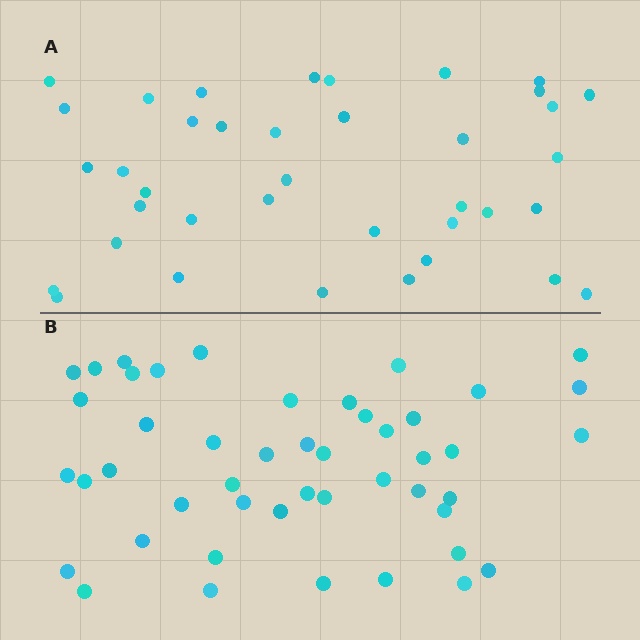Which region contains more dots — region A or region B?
Region B (the bottom region) has more dots.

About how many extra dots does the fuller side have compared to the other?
Region B has roughly 8 or so more dots than region A.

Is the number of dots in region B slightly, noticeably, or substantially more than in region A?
Region B has only slightly more — the two regions are fairly close. The ratio is roughly 1.2 to 1.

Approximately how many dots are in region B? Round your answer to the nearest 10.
About 50 dots. (The exact count is 47, which rounds to 50.)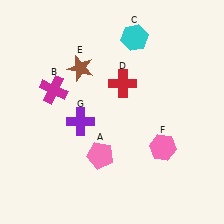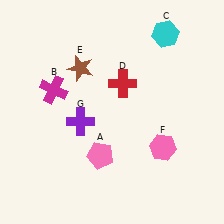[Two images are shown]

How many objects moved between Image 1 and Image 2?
1 object moved between the two images.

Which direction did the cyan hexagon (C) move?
The cyan hexagon (C) moved right.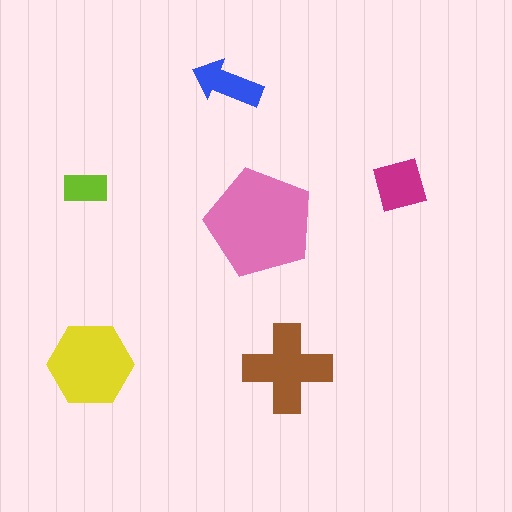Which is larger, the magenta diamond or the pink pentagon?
The pink pentagon.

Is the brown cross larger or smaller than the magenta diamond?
Larger.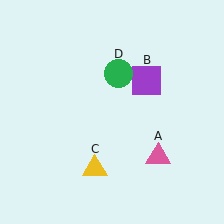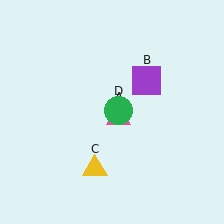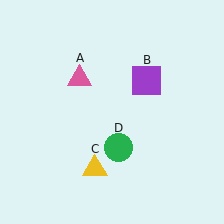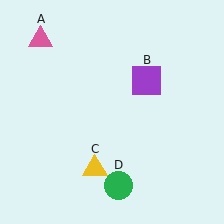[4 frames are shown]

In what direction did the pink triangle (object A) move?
The pink triangle (object A) moved up and to the left.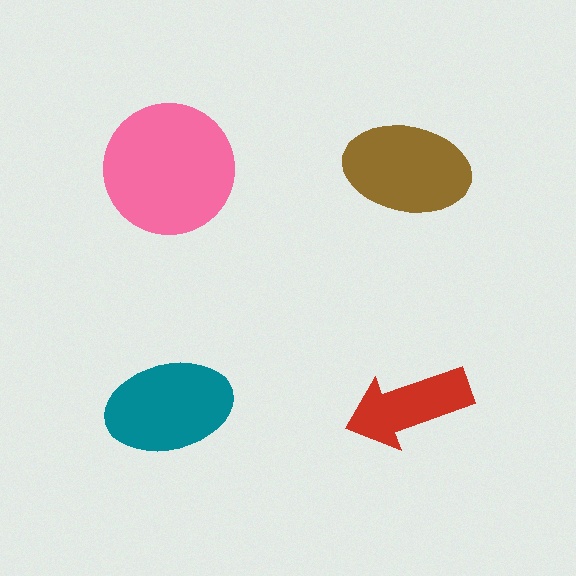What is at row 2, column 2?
A red arrow.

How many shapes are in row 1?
2 shapes.